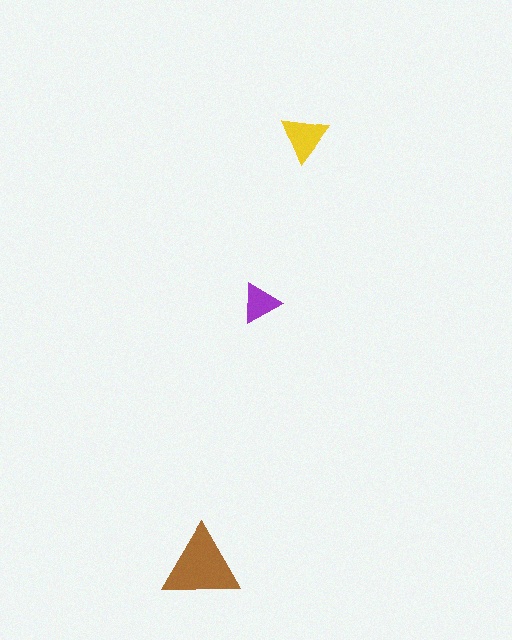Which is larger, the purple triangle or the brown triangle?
The brown one.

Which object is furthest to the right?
The yellow triangle is rightmost.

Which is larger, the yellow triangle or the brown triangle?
The brown one.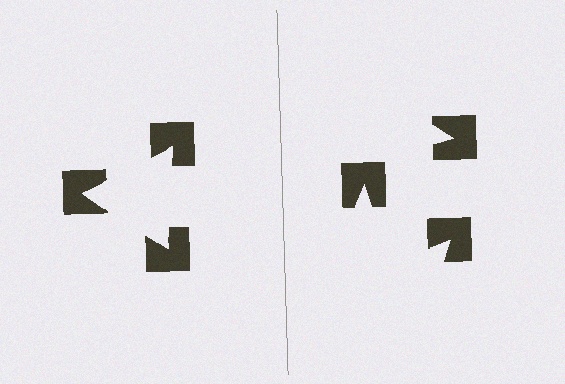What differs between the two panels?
The notched squares are positioned identically on both sides; only the wedge orientations differ. On the left they align to a triangle; on the right they are misaligned.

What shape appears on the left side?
An illusory triangle.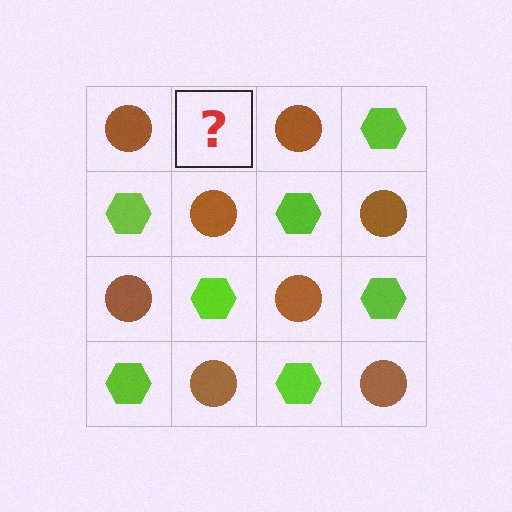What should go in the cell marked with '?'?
The missing cell should contain a lime hexagon.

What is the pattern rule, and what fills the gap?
The rule is that it alternates brown circle and lime hexagon in a checkerboard pattern. The gap should be filled with a lime hexagon.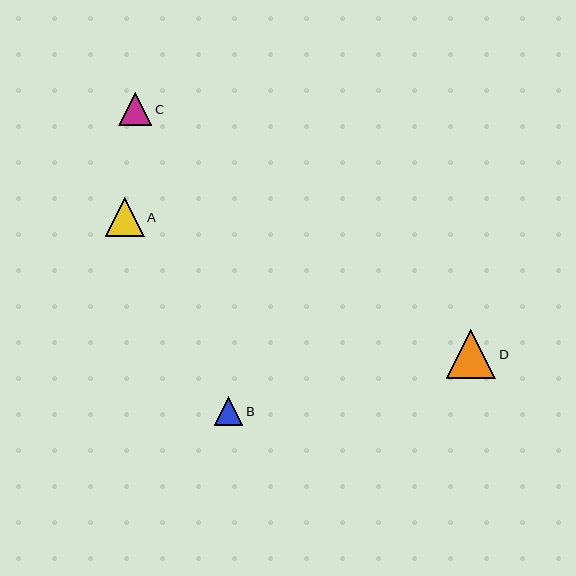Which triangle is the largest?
Triangle D is the largest with a size of approximately 49 pixels.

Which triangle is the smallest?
Triangle B is the smallest with a size of approximately 29 pixels.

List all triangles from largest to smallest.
From largest to smallest: D, A, C, B.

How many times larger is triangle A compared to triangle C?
Triangle A is approximately 1.2 times the size of triangle C.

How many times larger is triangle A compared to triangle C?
Triangle A is approximately 1.2 times the size of triangle C.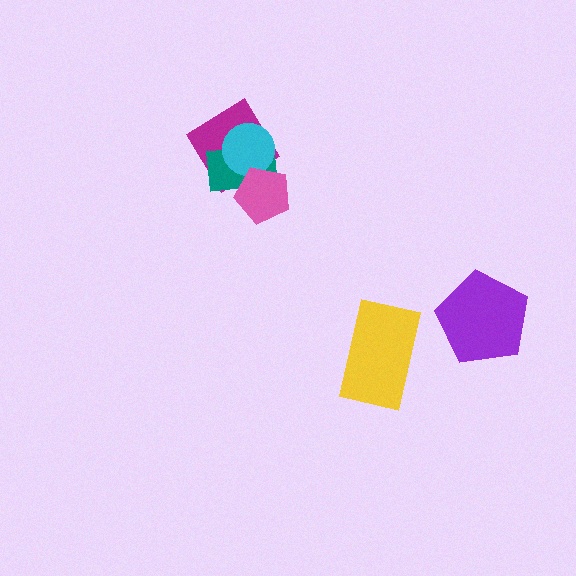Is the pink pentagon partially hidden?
No, no other shape covers it.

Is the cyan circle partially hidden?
Yes, it is partially covered by another shape.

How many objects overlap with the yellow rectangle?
0 objects overlap with the yellow rectangle.